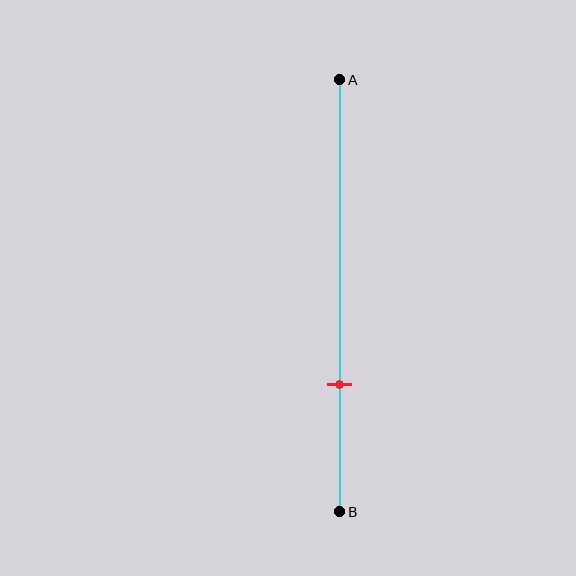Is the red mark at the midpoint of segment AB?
No, the mark is at about 70% from A, not at the 50% midpoint.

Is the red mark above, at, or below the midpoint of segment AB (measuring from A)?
The red mark is below the midpoint of segment AB.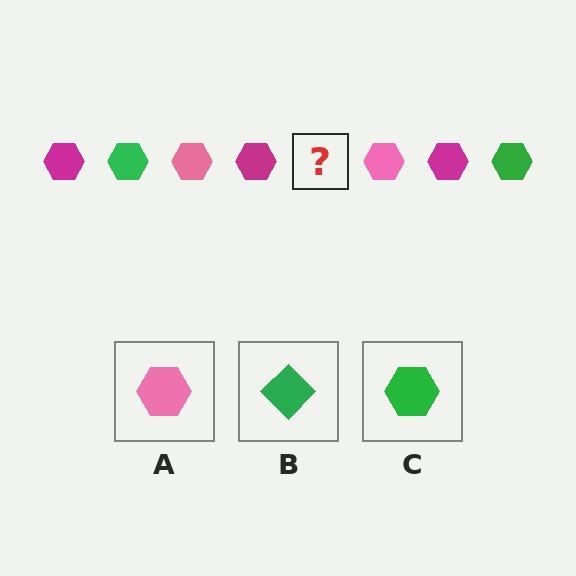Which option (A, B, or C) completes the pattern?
C.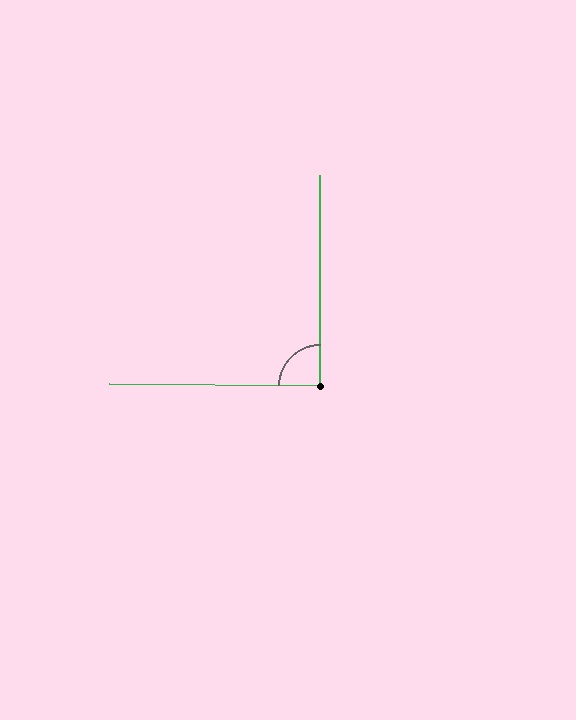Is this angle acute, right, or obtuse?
It is approximately a right angle.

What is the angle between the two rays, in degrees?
Approximately 89 degrees.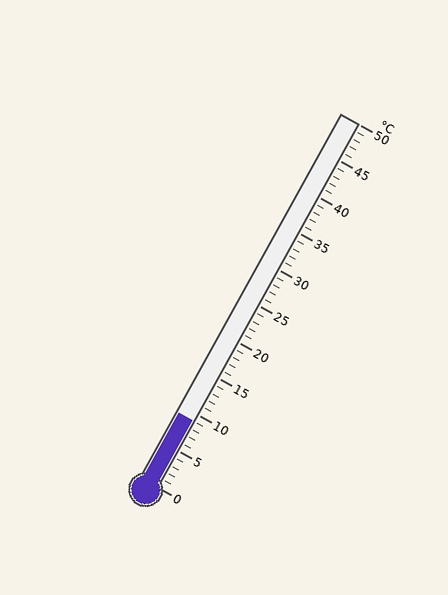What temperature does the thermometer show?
The thermometer shows approximately 9°C.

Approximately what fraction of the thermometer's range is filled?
The thermometer is filled to approximately 20% of its range.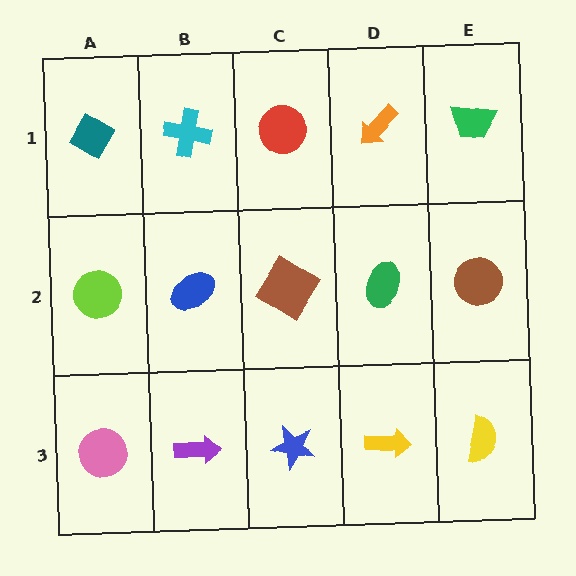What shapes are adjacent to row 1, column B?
A blue ellipse (row 2, column B), a teal diamond (row 1, column A), a red circle (row 1, column C).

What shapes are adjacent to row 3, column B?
A blue ellipse (row 2, column B), a pink circle (row 3, column A), a blue star (row 3, column C).